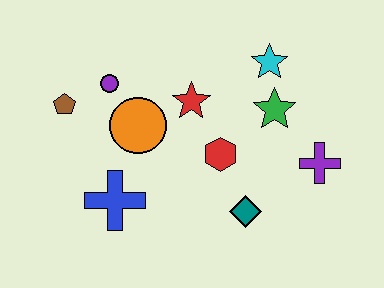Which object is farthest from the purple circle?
The purple cross is farthest from the purple circle.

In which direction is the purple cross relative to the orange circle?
The purple cross is to the right of the orange circle.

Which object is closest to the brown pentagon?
The purple circle is closest to the brown pentagon.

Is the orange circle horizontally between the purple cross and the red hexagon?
No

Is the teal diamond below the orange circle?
Yes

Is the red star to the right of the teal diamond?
No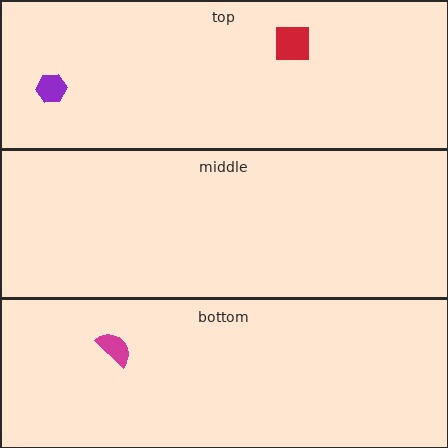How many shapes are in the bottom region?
1.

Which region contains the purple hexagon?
The top region.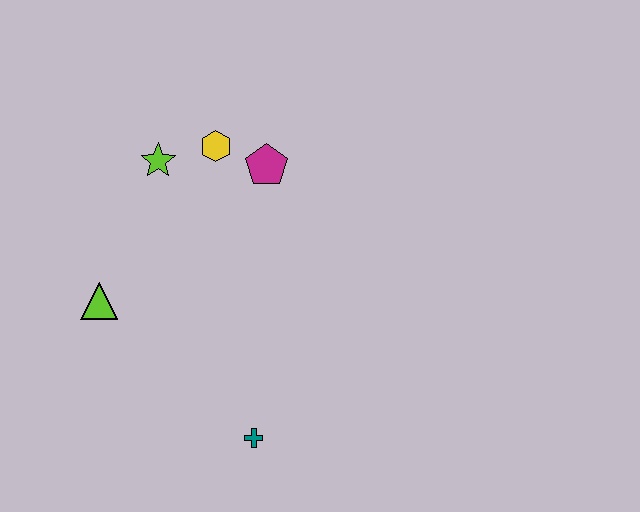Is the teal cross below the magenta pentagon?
Yes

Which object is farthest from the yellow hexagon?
The teal cross is farthest from the yellow hexagon.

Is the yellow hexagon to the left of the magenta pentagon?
Yes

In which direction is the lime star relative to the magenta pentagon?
The lime star is to the left of the magenta pentagon.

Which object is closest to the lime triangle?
The lime star is closest to the lime triangle.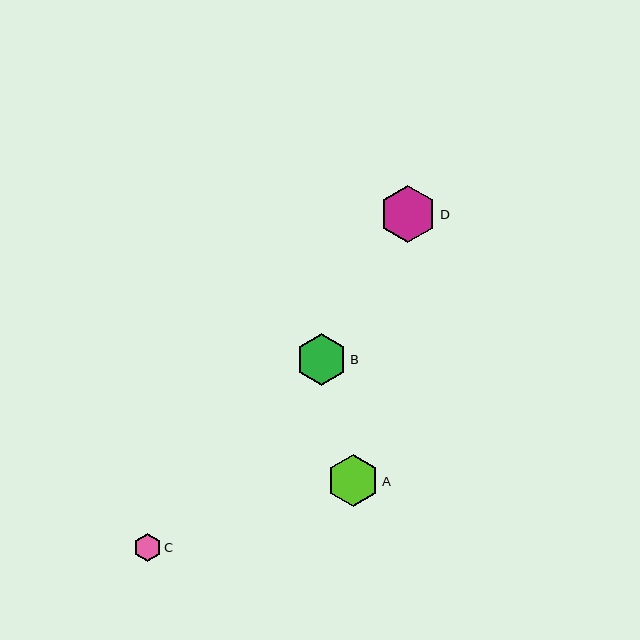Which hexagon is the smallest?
Hexagon C is the smallest with a size of approximately 27 pixels.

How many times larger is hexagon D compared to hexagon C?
Hexagon D is approximately 2.1 times the size of hexagon C.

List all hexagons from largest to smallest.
From largest to smallest: D, A, B, C.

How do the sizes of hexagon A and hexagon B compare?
Hexagon A and hexagon B are approximately the same size.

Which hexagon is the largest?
Hexagon D is the largest with a size of approximately 58 pixels.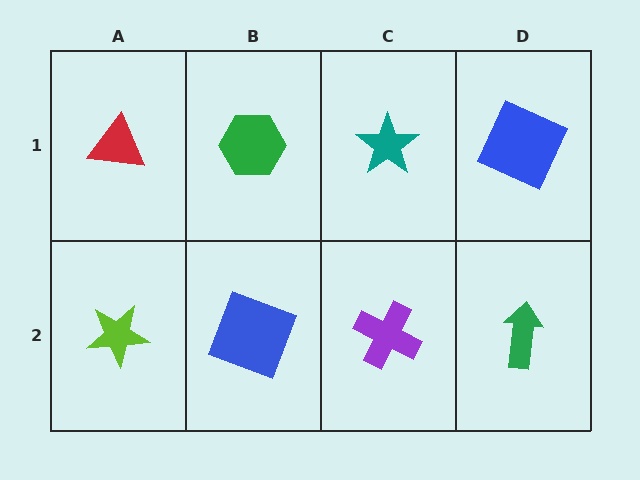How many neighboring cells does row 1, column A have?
2.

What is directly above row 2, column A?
A red triangle.